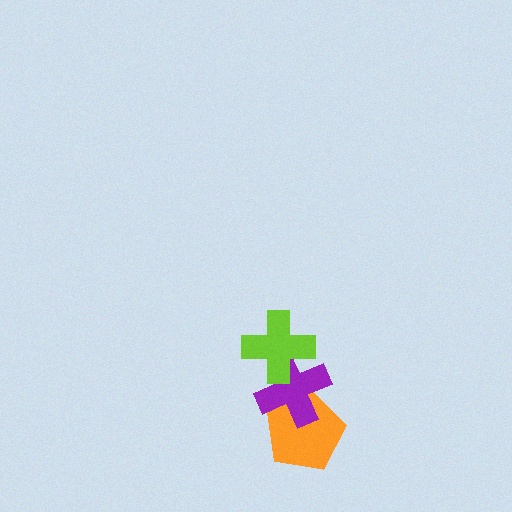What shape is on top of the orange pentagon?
The purple cross is on top of the orange pentagon.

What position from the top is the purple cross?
The purple cross is 2nd from the top.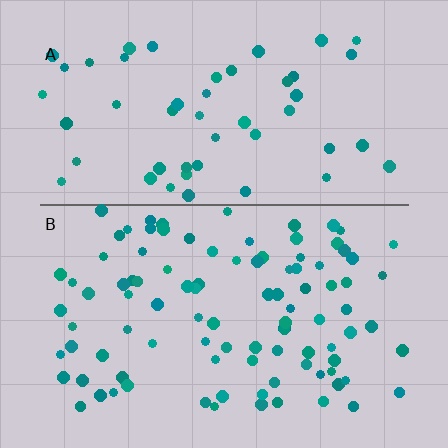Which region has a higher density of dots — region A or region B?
B (the bottom).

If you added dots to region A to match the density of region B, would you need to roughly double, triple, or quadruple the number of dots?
Approximately double.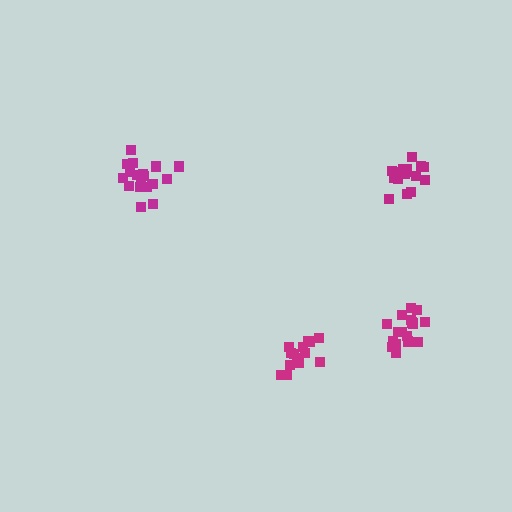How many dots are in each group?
Group 1: 18 dots, Group 2: 19 dots, Group 3: 14 dots, Group 4: 16 dots (67 total).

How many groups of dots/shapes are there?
There are 4 groups.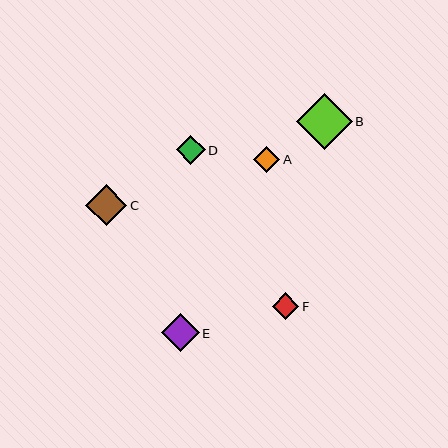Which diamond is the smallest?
Diamond A is the smallest with a size of approximately 26 pixels.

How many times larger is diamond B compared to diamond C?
Diamond B is approximately 1.4 times the size of diamond C.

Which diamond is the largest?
Diamond B is the largest with a size of approximately 56 pixels.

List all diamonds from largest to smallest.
From largest to smallest: B, C, E, D, F, A.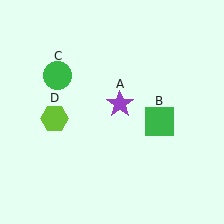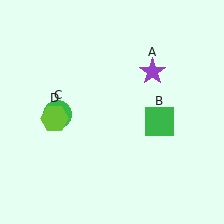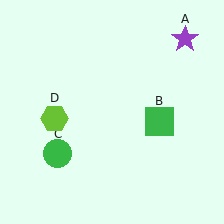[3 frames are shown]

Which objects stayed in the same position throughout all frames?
Green square (object B) and lime hexagon (object D) remained stationary.